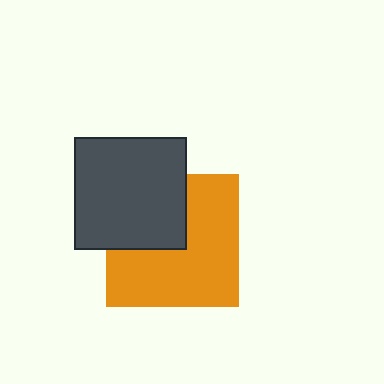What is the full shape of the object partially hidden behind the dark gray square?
The partially hidden object is an orange square.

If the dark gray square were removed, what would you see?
You would see the complete orange square.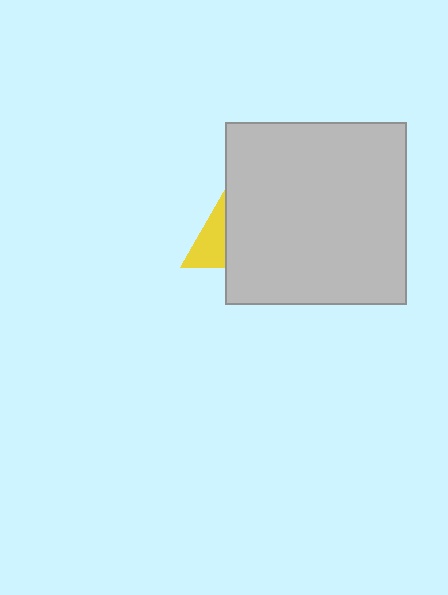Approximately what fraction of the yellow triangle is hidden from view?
Roughly 55% of the yellow triangle is hidden behind the light gray square.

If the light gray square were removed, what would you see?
You would see the complete yellow triangle.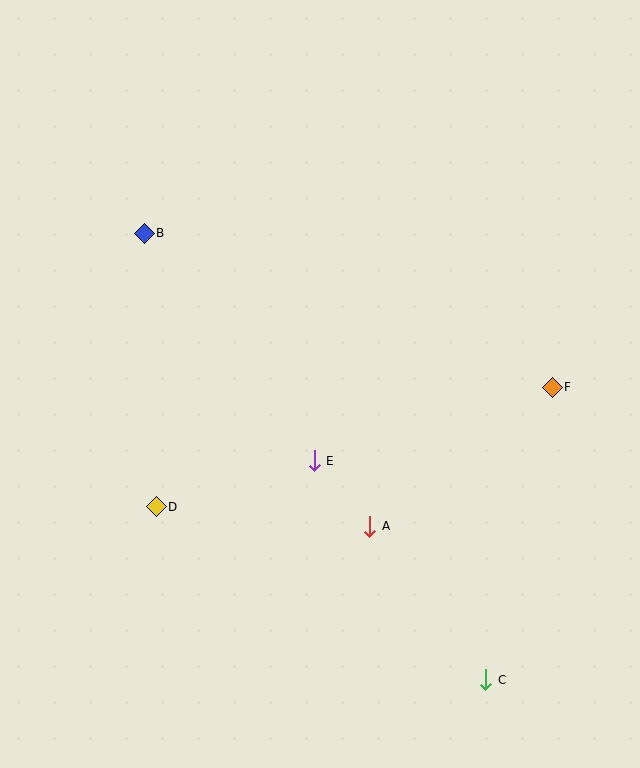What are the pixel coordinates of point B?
Point B is at (144, 233).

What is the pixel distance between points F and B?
The distance between F and B is 436 pixels.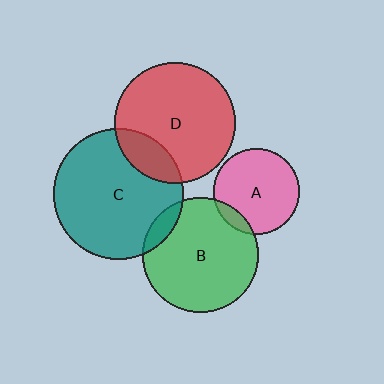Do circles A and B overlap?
Yes.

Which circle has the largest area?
Circle C (teal).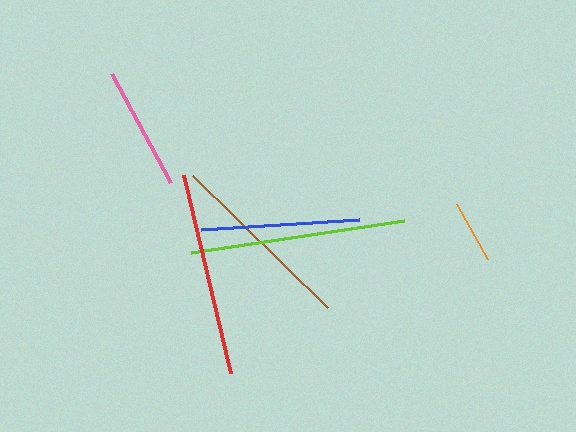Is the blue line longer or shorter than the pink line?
The blue line is longer than the pink line.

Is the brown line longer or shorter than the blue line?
The brown line is longer than the blue line.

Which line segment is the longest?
The lime line is the longest at approximately 216 pixels.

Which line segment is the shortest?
The orange line is the shortest at approximately 63 pixels.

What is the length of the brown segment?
The brown segment is approximately 189 pixels long.